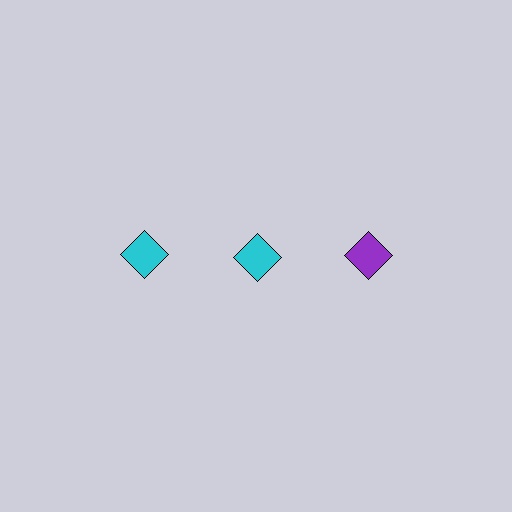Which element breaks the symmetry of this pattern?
The purple diamond in the top row, center column breaks the symmetry. All other shapes are cyan diamonds.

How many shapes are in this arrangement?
There are 3 shapes arranged in a grid pattern.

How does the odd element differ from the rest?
It has a different color: purple instead of cyan.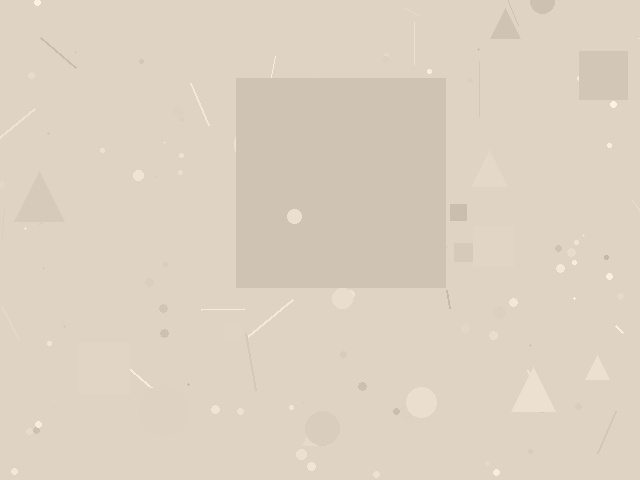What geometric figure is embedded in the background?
A square is embedded in the background.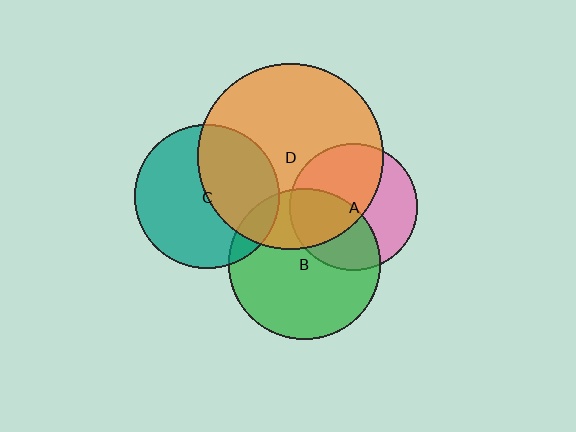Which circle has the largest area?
Circle D (orange).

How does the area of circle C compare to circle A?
Approximately 1.3 times.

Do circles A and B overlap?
Yes.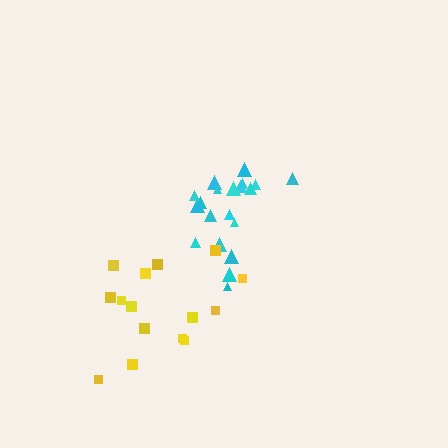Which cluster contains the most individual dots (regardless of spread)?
Cyan (20).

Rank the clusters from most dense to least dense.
cyan, yellow.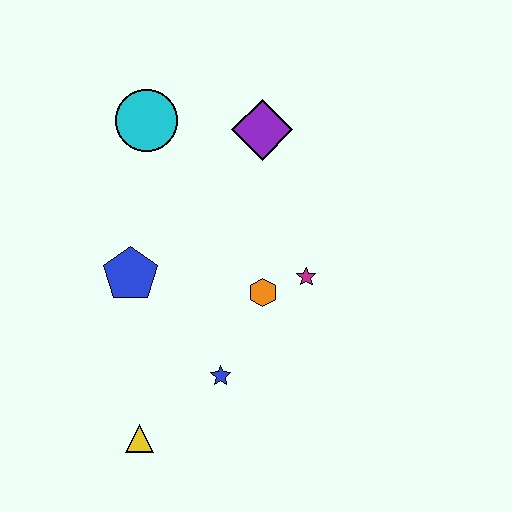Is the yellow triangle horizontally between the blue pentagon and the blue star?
Yes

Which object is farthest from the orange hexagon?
The cyan circle is farthest from the orange hexagon.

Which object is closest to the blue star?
The orange hexagon is closest to the blue star.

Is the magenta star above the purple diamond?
No